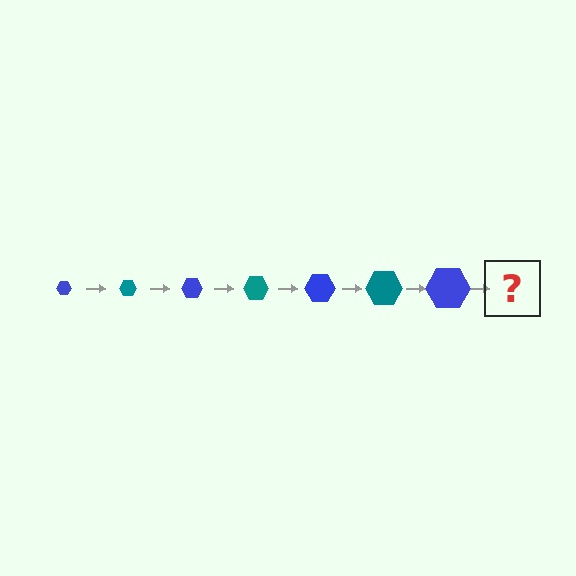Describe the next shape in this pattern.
It should be a teal hexagon, larger than the previous one.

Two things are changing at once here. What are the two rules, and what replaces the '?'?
The two rules are that the hexagon grows larger each step and the color cycles through blue and teal. The '?' should be a teal hexagon, larger than the previous one.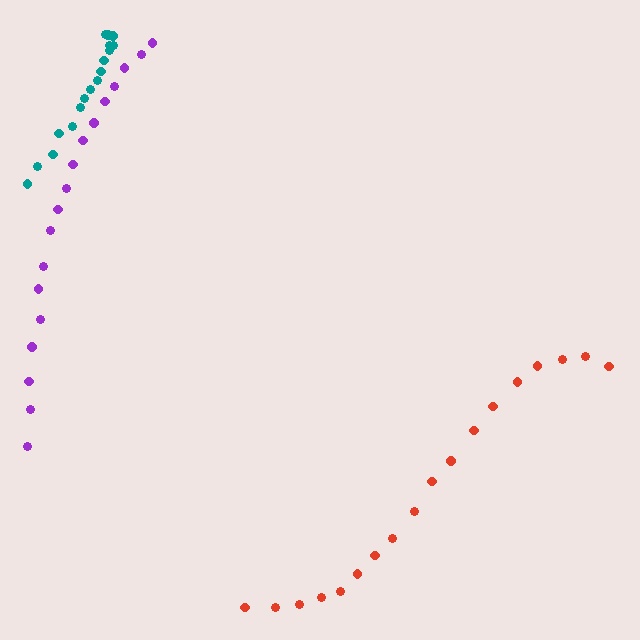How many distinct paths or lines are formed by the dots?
There are 3 distinct paths.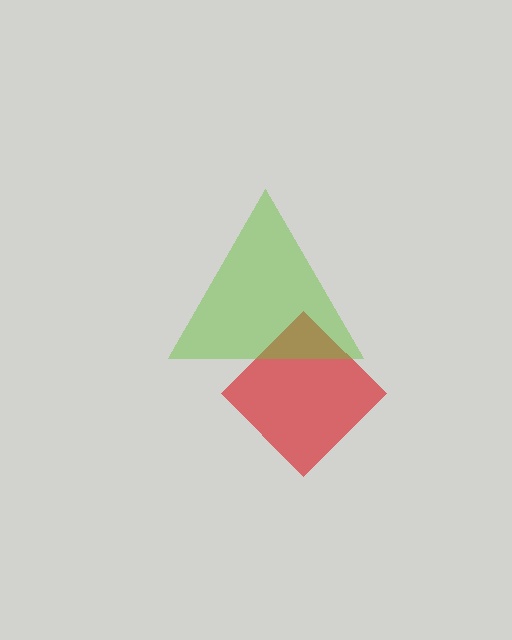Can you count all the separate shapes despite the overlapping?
Yes, there are 2 separate shapes.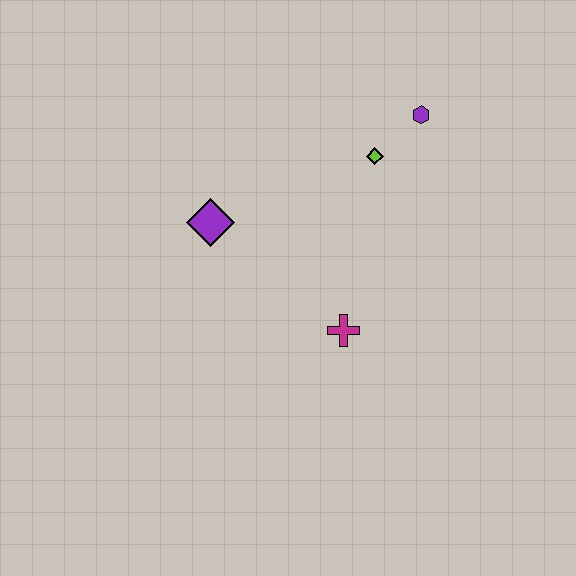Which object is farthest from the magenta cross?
The purple hexagon is farthest from the magenta cross.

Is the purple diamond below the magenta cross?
No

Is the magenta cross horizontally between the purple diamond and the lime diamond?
Yes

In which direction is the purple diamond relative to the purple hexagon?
The purple diamond is to the left of the purple hexagon.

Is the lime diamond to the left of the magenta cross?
No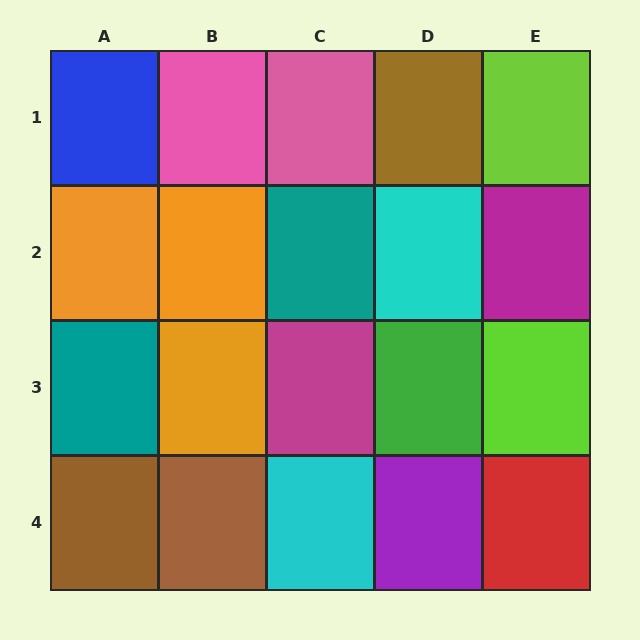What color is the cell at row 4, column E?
Red.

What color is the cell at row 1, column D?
Brown.